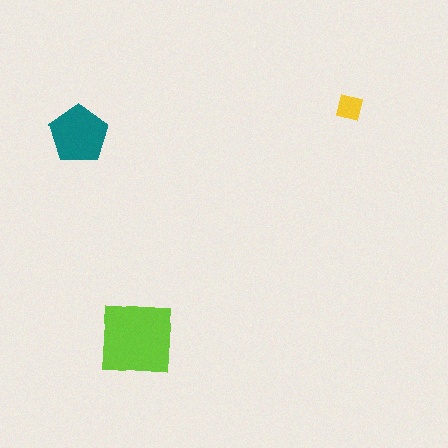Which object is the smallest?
The yellow square.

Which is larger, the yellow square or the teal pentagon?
The teal pentagon.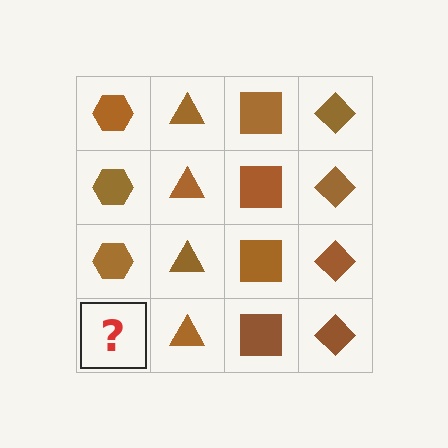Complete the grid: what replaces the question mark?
The question mark should be replaced with a brown hexagon.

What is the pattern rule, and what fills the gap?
The rule is that each column has a consistent shape. The gap should be filled with a brown hexagon.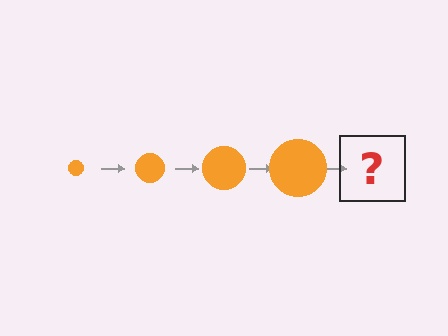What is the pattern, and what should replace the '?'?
The pattern is that the circle gets progressively larger each step. The '?' should be an orange circle, larger than the previous one.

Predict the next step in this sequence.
The next step is an orange circle, larger than the previous one.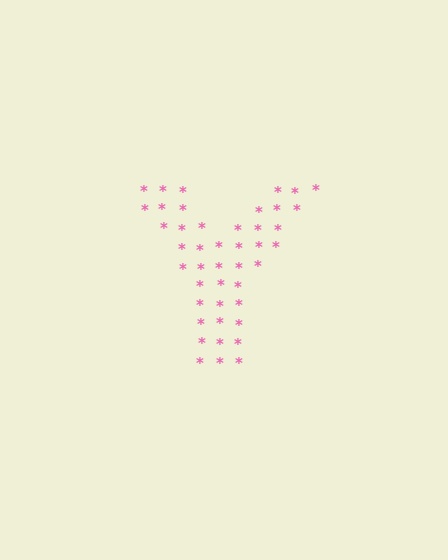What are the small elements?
The small elements are asterisks.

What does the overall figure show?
The overall figure shows the letter Y.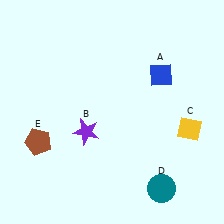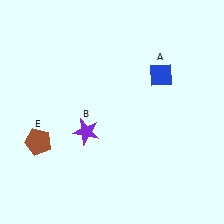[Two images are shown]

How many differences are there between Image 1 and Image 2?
There are 2 differences between the two images.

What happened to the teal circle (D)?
The teal circle (D) was removed in Image 2. It was in the bottom-right area of Image 1.